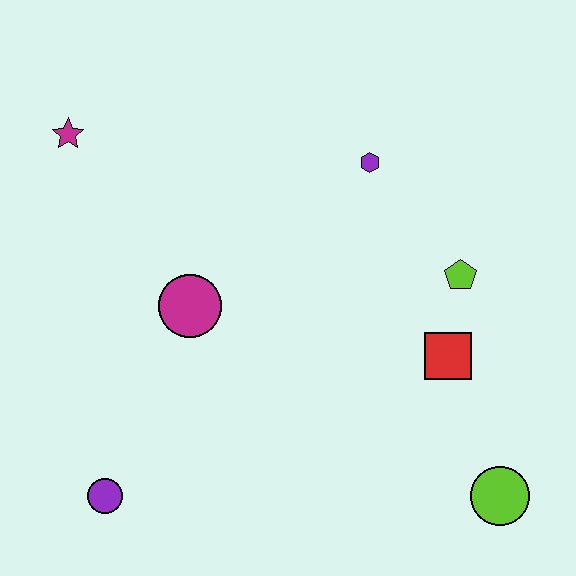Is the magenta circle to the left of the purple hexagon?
Yes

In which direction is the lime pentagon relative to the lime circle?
The lime pentagon is above the lime circle.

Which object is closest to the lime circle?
The red square is closest to the lime circle.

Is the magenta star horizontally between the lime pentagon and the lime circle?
No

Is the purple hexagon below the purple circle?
No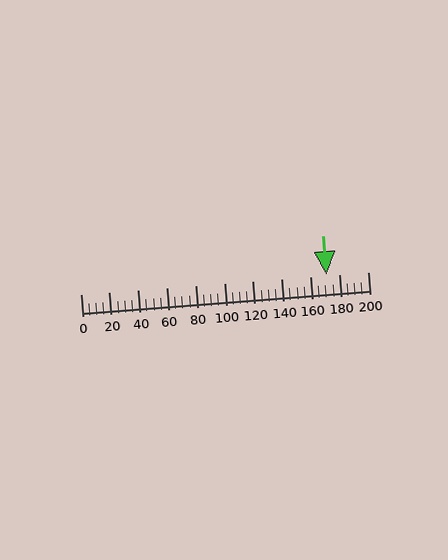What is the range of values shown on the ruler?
The ruler shows values from 0 to 200.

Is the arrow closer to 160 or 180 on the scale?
The arrow is closer to 180.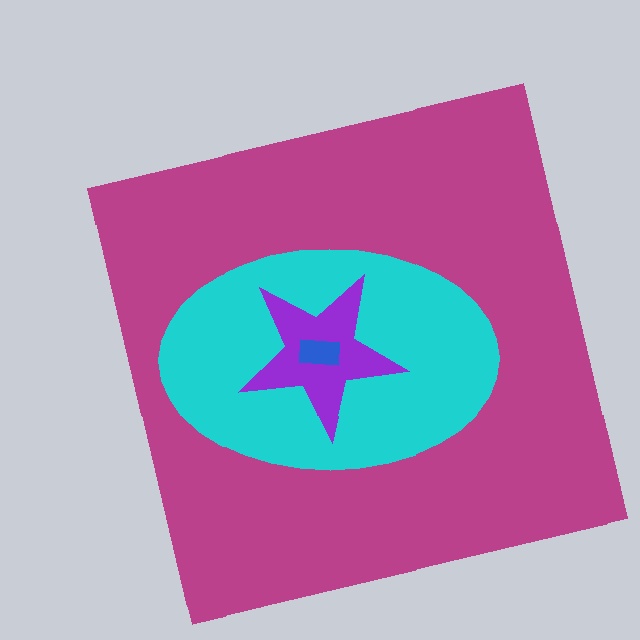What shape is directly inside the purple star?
The blue rectangle.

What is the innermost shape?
The blue rectangle.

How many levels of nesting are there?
4.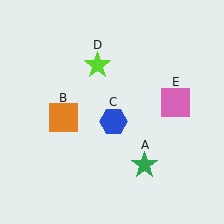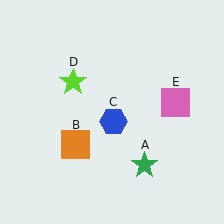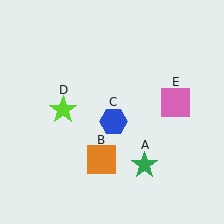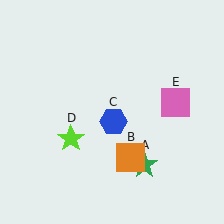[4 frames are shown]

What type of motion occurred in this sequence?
The orange square (object B), lime star (object D) rotated counterclockwise around the center of the scene.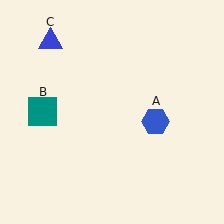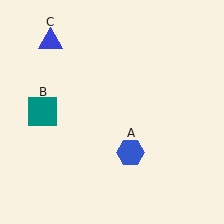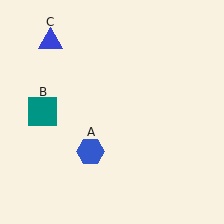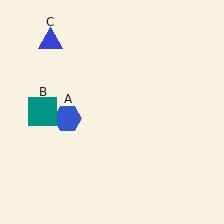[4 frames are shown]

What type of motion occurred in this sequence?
The blue hexagon (object A) rotated clockwise around the center of the scene.